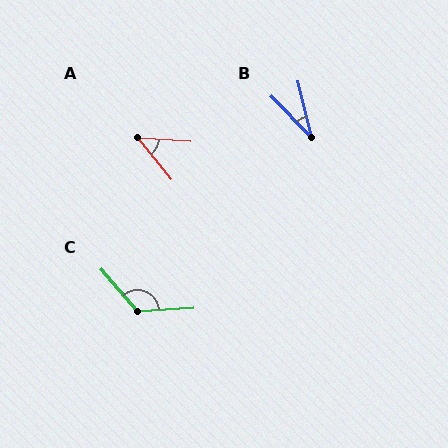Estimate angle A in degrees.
Approximately 47 degrees.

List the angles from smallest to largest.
B (31°), A (47°), C (126°).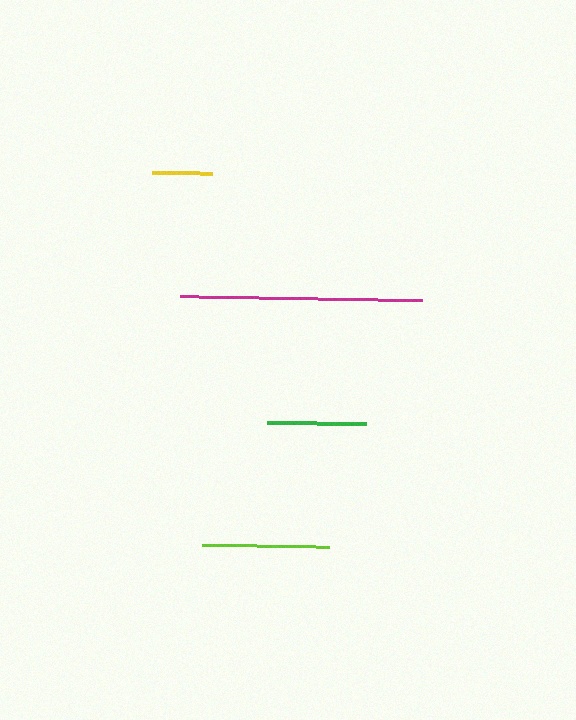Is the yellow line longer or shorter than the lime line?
The lime line is longer than the yellow line.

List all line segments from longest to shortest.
From longest to shortest: magenta, lime, green, yellow.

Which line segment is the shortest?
The yellow line is the shortest at approximately 60 pixels.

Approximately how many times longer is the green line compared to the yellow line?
The green line is approximately 1.7 times the length of the yellow line.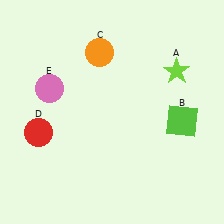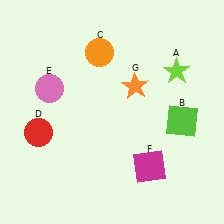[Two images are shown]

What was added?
A magenta square (F), an orange star (G) were added in Image 2.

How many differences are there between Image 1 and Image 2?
There are 2 differences between the two images.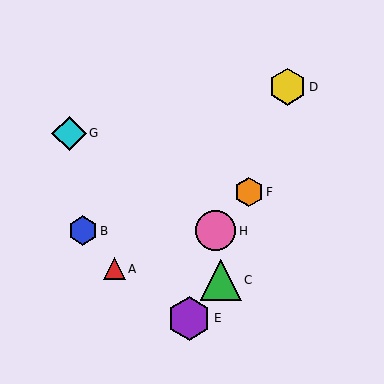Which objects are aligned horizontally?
Objects B, H are aligned horizontally.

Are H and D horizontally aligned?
No, H is at y≈231 and D is at y≈87.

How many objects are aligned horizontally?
2 objects (B, H) are aligned horizontally.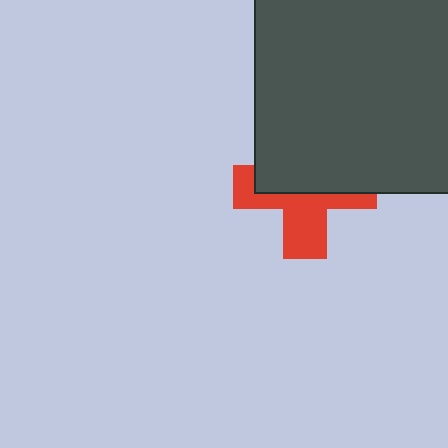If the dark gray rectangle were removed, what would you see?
You would see the complete red cross.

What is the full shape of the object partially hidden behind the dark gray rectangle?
The partially hidden object is a red cross.